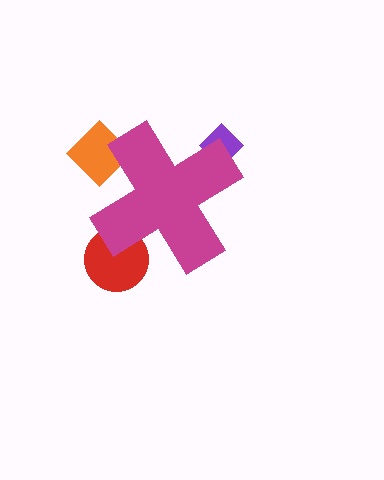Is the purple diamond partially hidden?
Yes, the purple diamond is partially hidden behind the magenta cross.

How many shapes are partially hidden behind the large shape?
3 shapes are partially hidden.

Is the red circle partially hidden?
Yes, the red circle is partially hidden behind the magenta cross.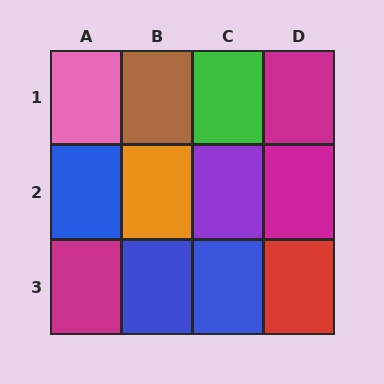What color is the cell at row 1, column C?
Green.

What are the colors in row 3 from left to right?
Magenta, blue, blue, red.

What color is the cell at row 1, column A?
Pink.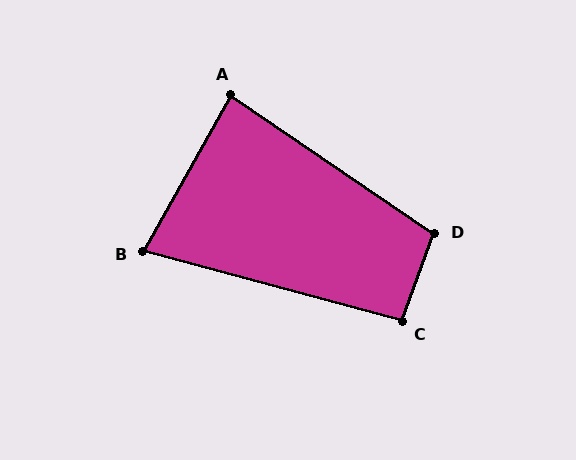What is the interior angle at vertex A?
Approximately 85 degrees (approximately right).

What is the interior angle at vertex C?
Approximately 95 degrees (approximately right).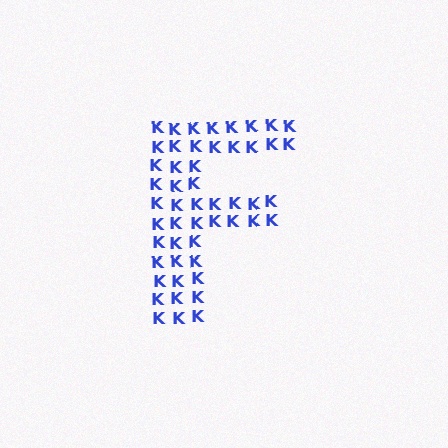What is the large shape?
The large shape is the letter F.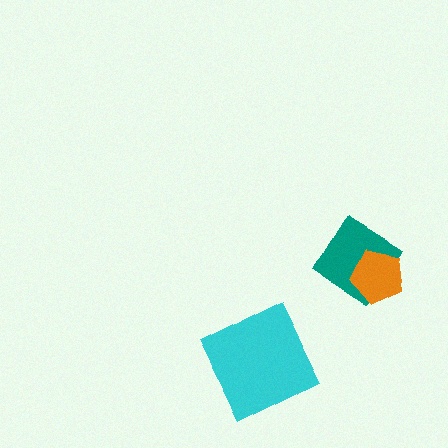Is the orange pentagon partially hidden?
No, no other shape covers it.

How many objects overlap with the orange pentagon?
1 object overlaps with the orange pentagon.